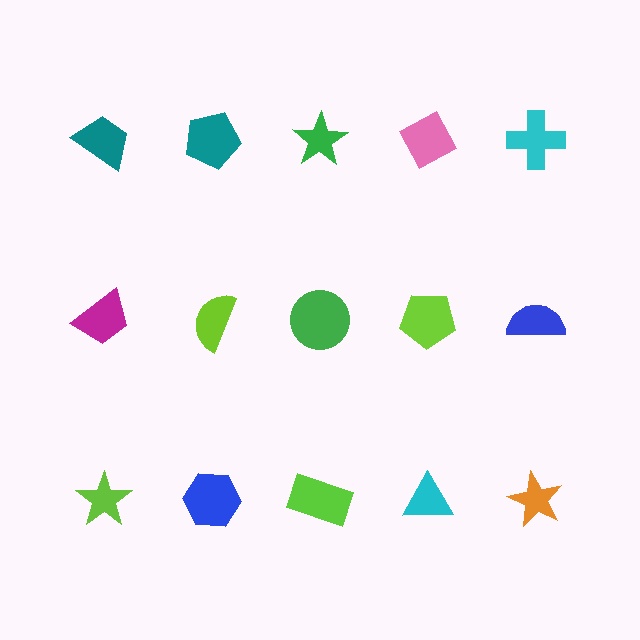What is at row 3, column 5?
An orange star.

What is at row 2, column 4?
A lime pentagon.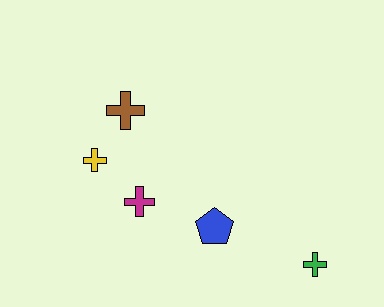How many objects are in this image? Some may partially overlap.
There are 5 objects.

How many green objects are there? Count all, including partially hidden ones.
There is 1 green object.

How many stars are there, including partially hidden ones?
There are no stars.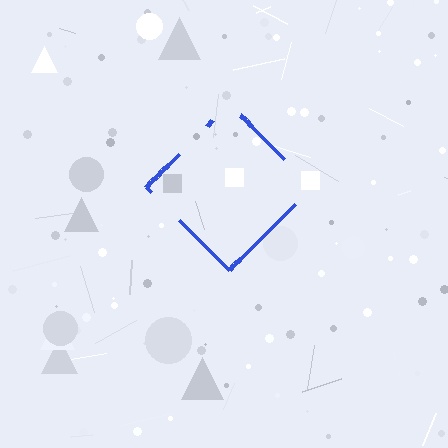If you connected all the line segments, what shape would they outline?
They would outline a diamond.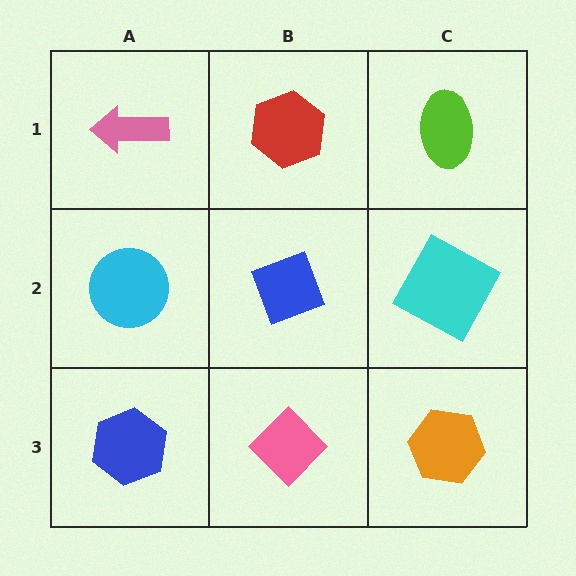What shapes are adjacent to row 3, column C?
A cyan square (row 2, column C), a pink diamond (row 3, column B).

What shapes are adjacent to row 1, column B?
A blue diamond (row 2, column B), a pink arrow (row 1, column A), a lime ellipse (row 1, column C).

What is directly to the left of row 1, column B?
A pink arrow.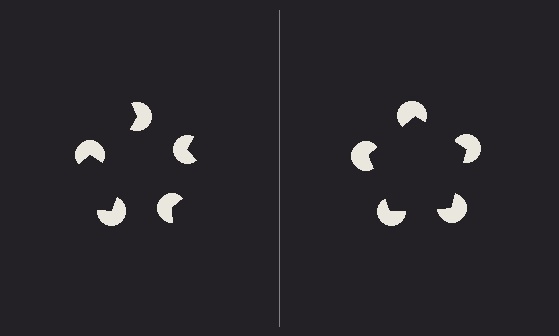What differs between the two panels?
The pac-man discs are positioned identically on both sides; only the wedge orientations differ. On the right they align to a pentagon; on the left they are misaligned.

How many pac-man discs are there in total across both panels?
10 — 5 on each side.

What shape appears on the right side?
An illusory pentagon.